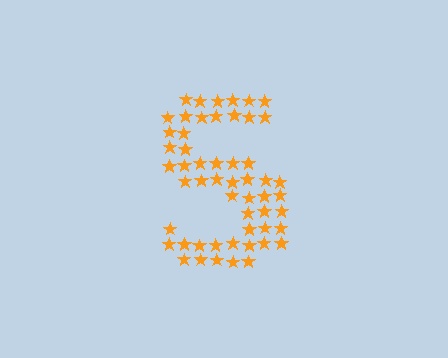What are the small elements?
The small elements are stars.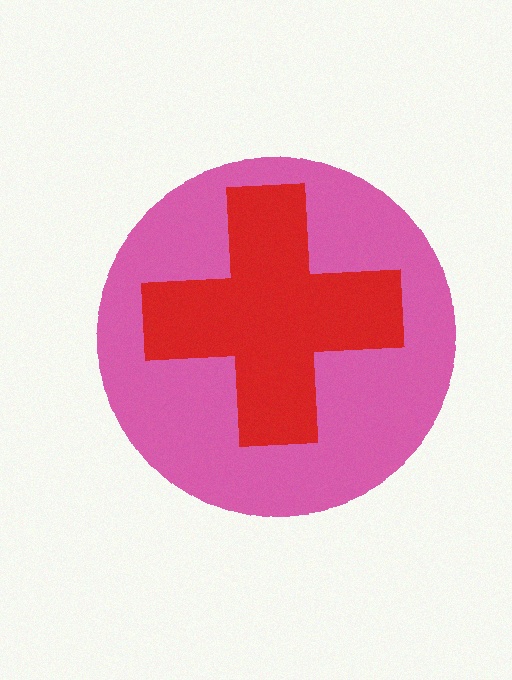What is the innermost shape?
The red cross.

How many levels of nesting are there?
2.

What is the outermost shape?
The pink circle.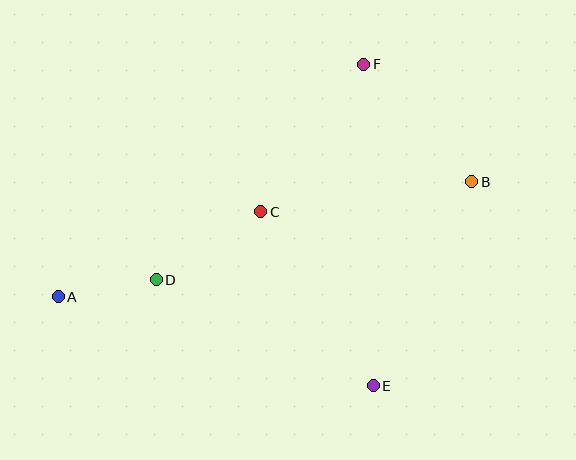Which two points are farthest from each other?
Points A and B are farthest from each other.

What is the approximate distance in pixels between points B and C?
The distance between B and C is approximately 213 pixels.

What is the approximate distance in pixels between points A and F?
The distance between A and F is approximately 384 pixels.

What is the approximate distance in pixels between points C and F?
The distance between C and F is approximately 180 pixels.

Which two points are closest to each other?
Points A and D are closest to each other.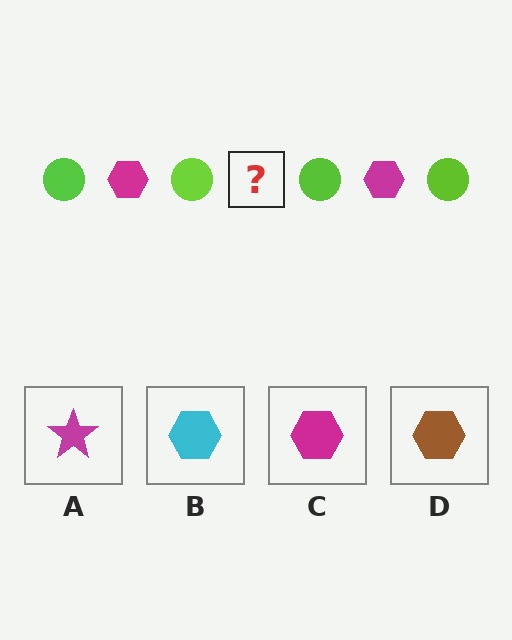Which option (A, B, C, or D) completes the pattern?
C.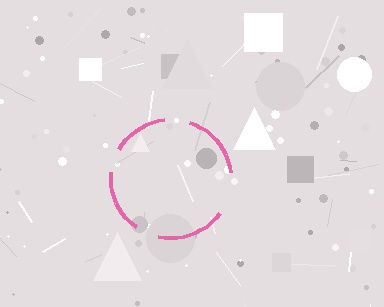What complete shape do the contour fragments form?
The contour fragments form a circle.